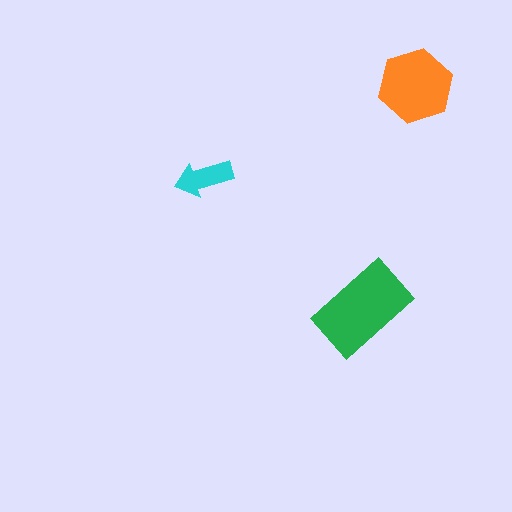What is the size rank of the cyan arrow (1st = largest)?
3rd.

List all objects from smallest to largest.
The cyan arrow, the orange hexagon, the green rectangle.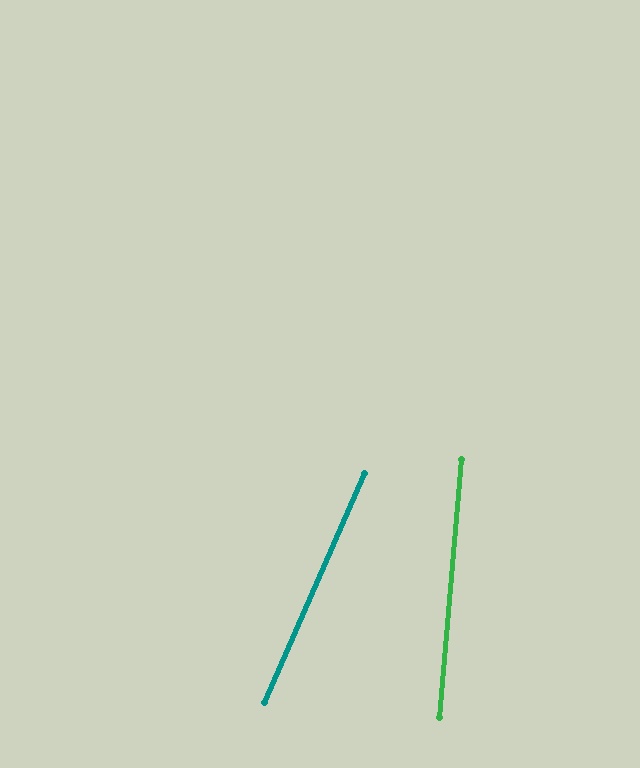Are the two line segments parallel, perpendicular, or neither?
Neither parallel nor perpendicular — they differ by about 19°.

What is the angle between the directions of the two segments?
Approximately 19 degrees.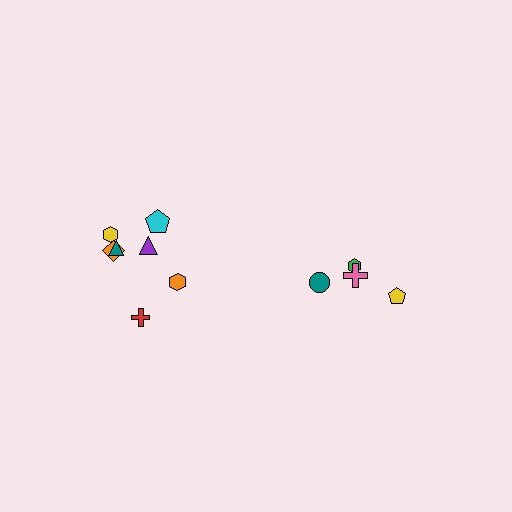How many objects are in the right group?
There are 4 objects.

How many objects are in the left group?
There are 7 objects.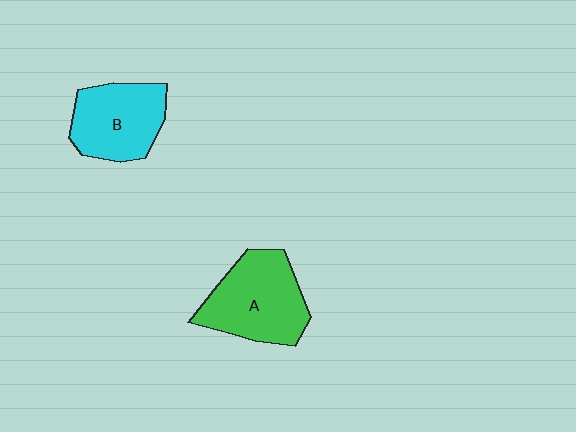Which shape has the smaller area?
Shape B (cyan).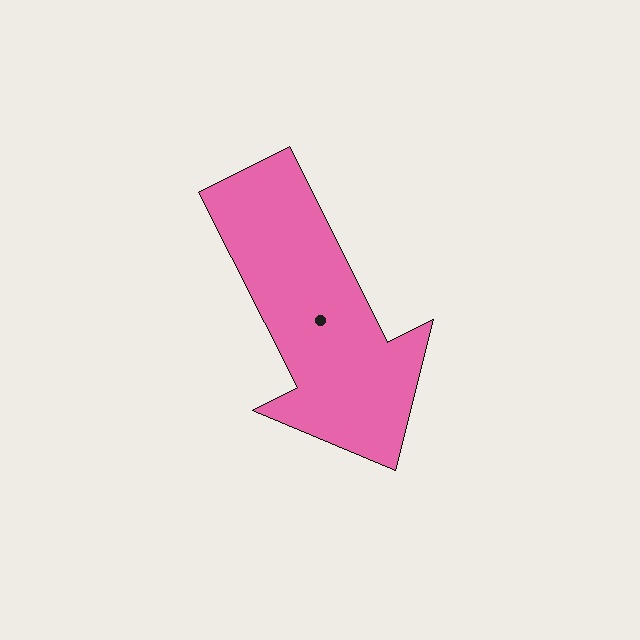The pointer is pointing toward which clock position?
Roughly 5 o'clock.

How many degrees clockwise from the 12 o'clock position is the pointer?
Approximately 153 degrees.